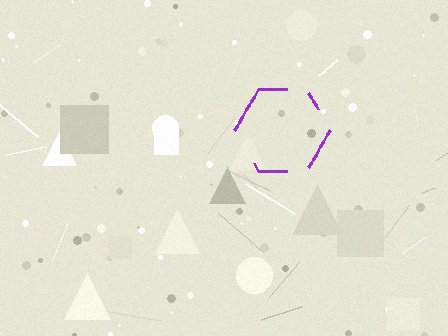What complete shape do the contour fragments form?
The contour fragments form a hexagon.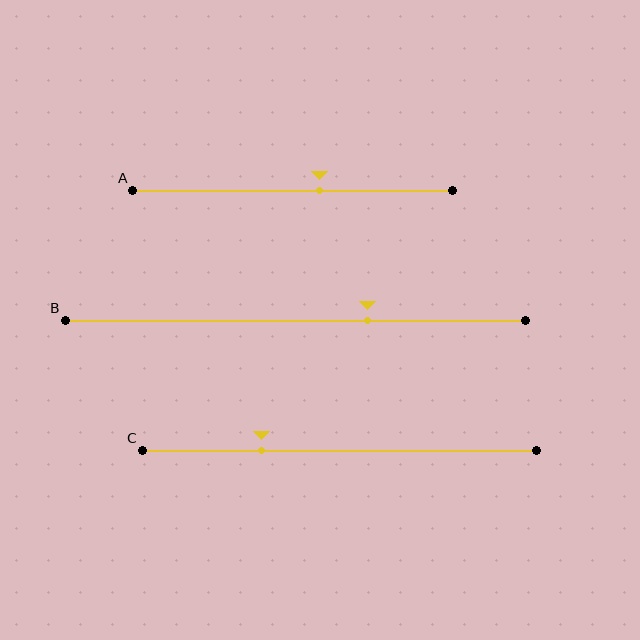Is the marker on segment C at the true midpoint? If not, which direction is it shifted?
No, the marker on segment C is shifted to the left by about 20% of the segment length.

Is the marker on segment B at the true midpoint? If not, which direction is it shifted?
No, the marker on segment B is shifted to the right by about 16% of the segment length.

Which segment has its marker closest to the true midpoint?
Segment A has its marker closest to the true midpoint.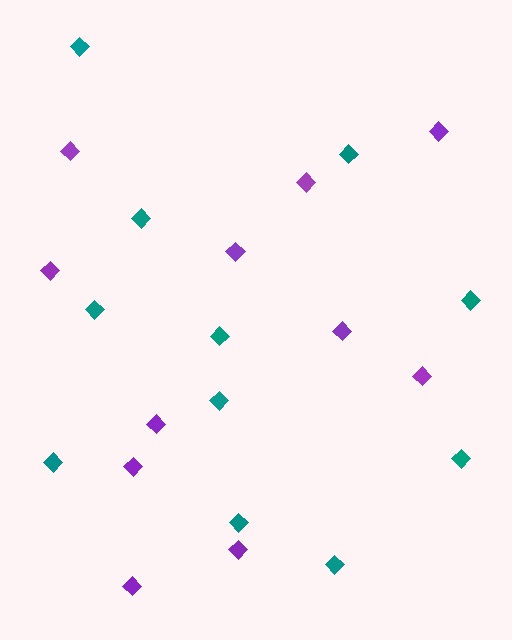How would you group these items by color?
There are 2 groups: one group of purple diamonds (11) and one group of teal diamonds (11).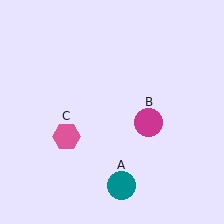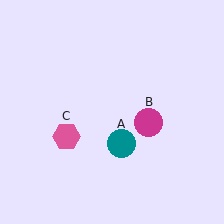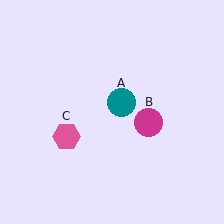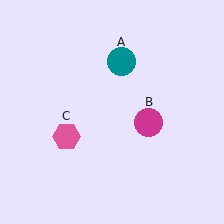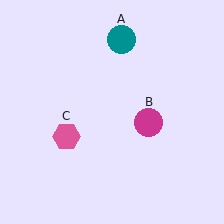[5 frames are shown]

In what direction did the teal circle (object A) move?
The teal circle (object A) moved up.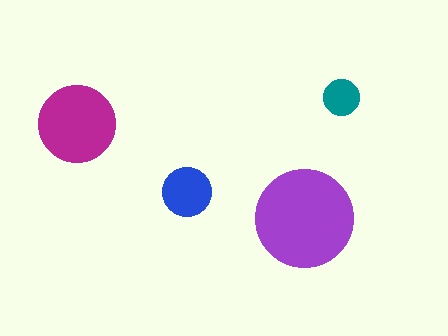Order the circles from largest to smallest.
the purple one, the magenta one, the blue one, the teal one.